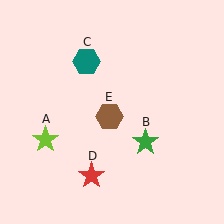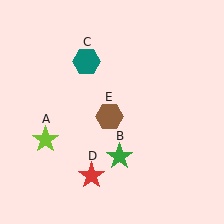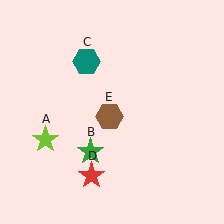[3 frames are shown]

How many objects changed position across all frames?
1 object changed position: green star (object B).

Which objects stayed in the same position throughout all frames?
Lime star (object A) and teal hexagon (object C) and red star (object D) and brown hexagon (object E) remained stationary.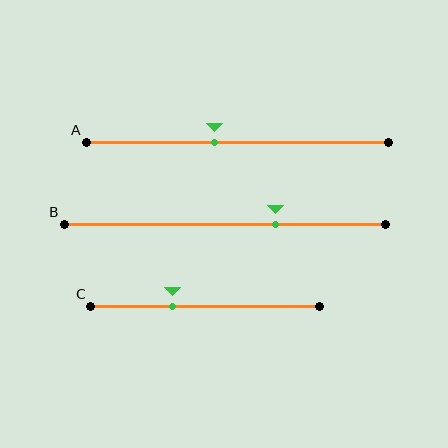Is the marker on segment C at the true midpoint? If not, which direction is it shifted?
No, the marker on segment C is shifted to the left by about 14% of the segment length.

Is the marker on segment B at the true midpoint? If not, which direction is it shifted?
No, the marker on segment B is shifted to the right by about 16% of the segment length.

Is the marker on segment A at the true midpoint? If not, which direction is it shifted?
No, the marker on segment A is shifted to the left by about 7% of the segment length.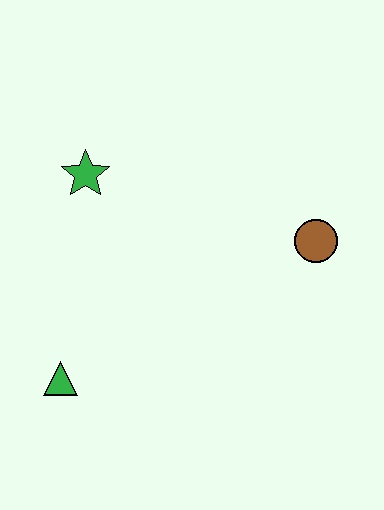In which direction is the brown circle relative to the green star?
The brown circle is to the right of the green star.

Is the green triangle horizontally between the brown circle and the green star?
No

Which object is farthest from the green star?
The brown circle is farthest from the green star.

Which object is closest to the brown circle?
The green star is closest to the brown circle.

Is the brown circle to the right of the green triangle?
Yes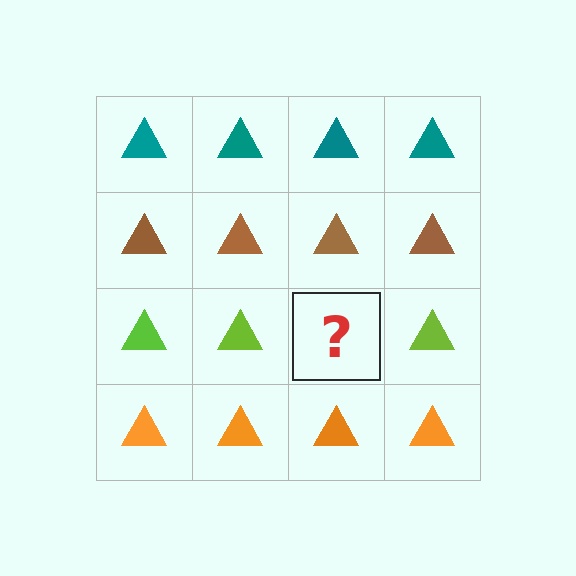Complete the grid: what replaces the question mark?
The question mark should be replaced with a lime triangle.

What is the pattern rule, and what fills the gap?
The rule is that each row has a consistent color. The gap should be filled with a lime triangle.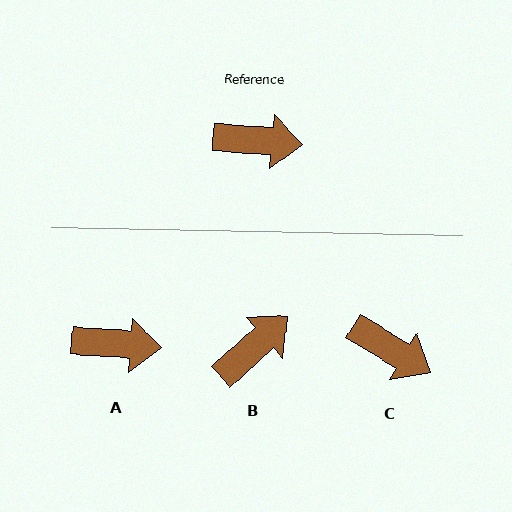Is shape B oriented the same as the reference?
No, it is off by about 46 degrees.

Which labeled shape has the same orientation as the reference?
A.